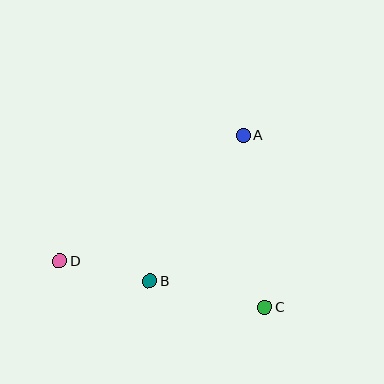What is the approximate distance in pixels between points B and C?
The distance between B and C is approximately 118 pixels.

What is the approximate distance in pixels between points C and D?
The distance between C and D is approximately 210 pixels.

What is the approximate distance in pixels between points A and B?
The distance between A and B is approximately 173 pixels.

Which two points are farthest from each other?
Points A and D are farthest from each other.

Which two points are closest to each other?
Points B and D are closest to each other.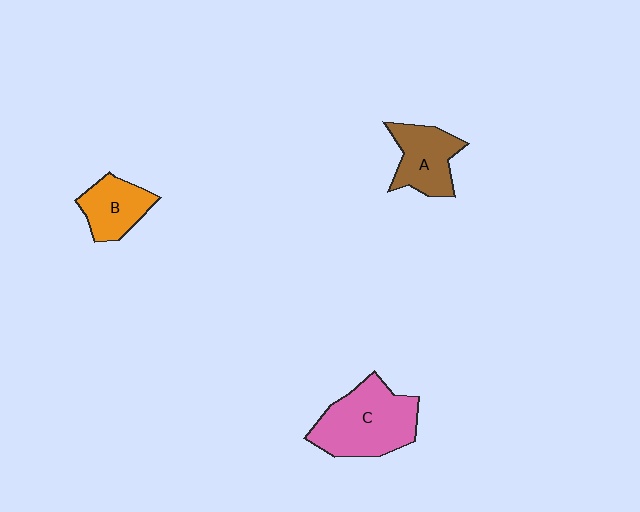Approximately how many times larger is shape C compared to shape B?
Approximately 1.8 times.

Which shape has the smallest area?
Shape B (orange).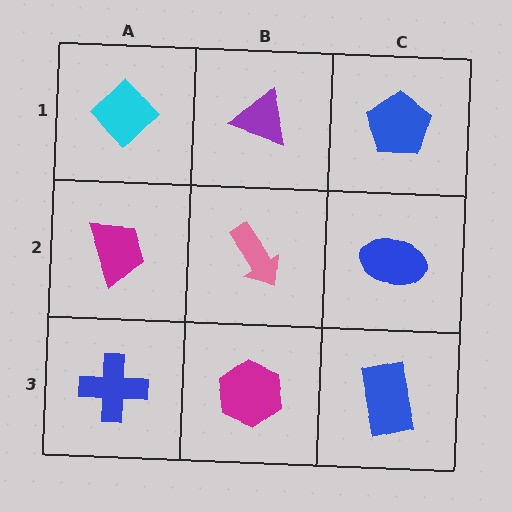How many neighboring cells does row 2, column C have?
3.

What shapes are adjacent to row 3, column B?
A pink arrow (row 2, column B), a blue cross (row 3, column A), a blue rectangle (row 3, column C).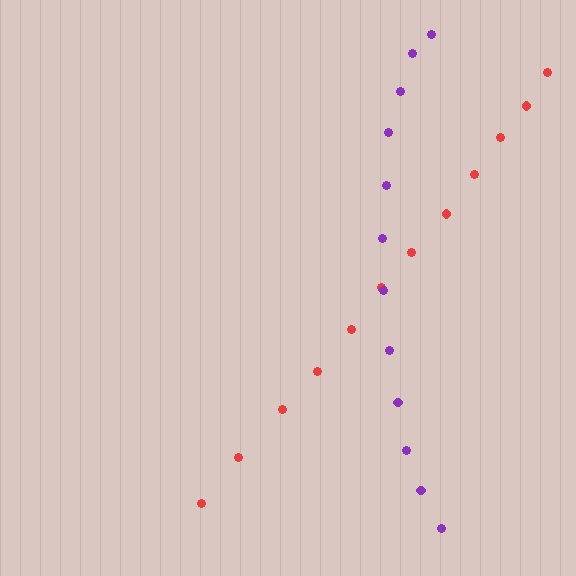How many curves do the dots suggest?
There are 2 distinct paths.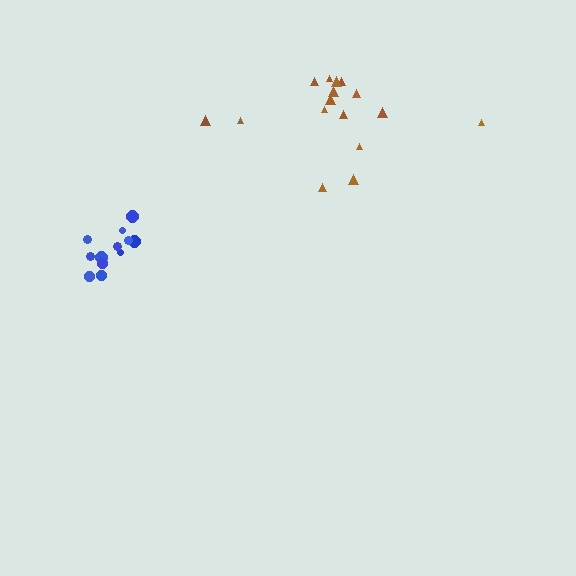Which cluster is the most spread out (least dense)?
Brown.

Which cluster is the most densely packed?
Blue.